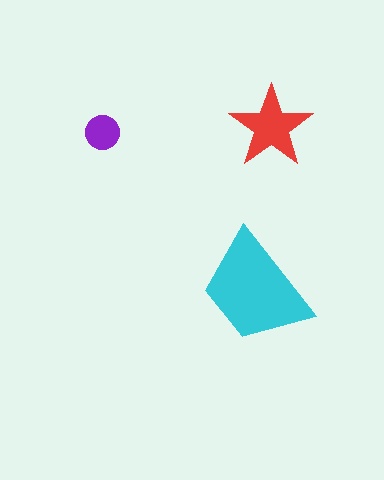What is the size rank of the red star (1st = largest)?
2nd.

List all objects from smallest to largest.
The purple circle, the red star, the cyan trapezoid.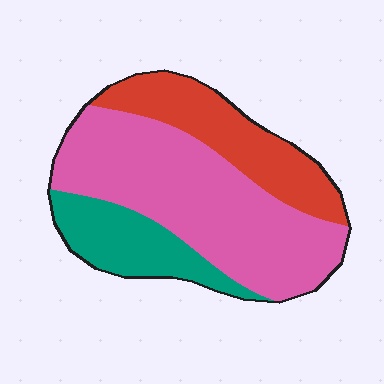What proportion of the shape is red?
Red takes up about one quarter (1/4) of the shape.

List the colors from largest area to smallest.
From largest to smallest: pink, red, teal.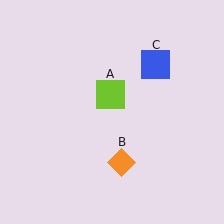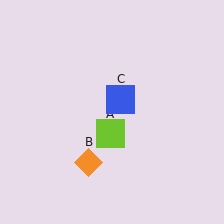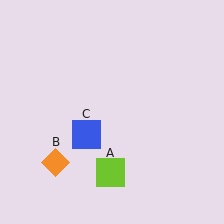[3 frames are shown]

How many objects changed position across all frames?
3 objects changed position: lime square (object A), orange diamond (object B), blue square (object C).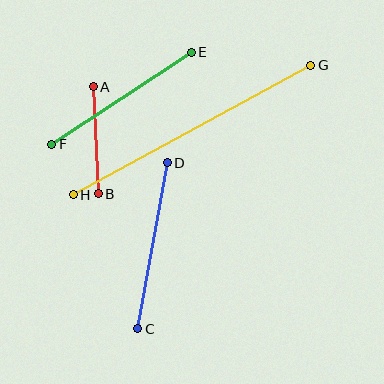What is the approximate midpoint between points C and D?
The midpoint is at approximately (153, 246) pixels.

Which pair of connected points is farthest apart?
Points G and H are farthest apart.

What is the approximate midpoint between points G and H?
The midpoint is at approximately (192, 130) pixels.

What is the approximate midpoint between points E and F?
The midpoint is at approximately (122, 98) pixels.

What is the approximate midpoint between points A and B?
The midpoint is at approximately (96, 140) pixels.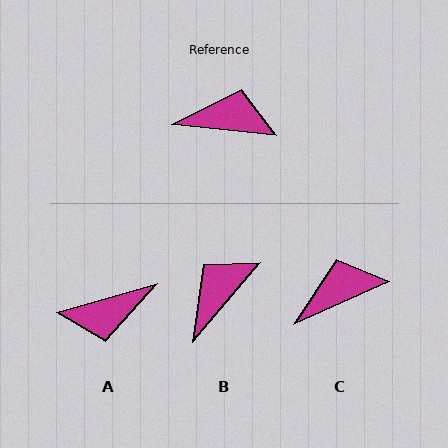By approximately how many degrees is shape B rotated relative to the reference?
Approximately 56 degrees counter-clockwise.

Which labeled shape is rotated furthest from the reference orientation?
A, about 158 degrees away.